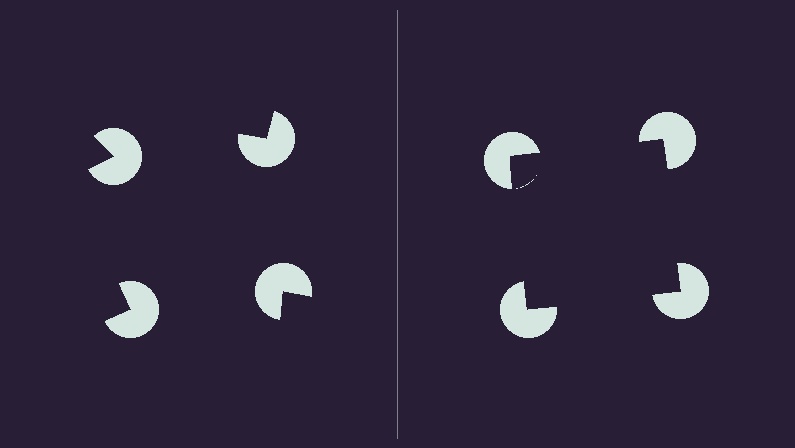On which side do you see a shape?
An illusory square appears on the right side. On the left side the wedge cuts are rotated, so no coherent shape forms.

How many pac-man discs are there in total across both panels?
8 — 4 on each side.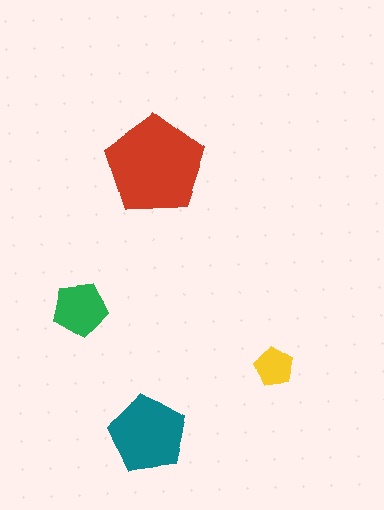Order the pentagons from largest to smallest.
the red one, the teal one, the green one, the yellow one.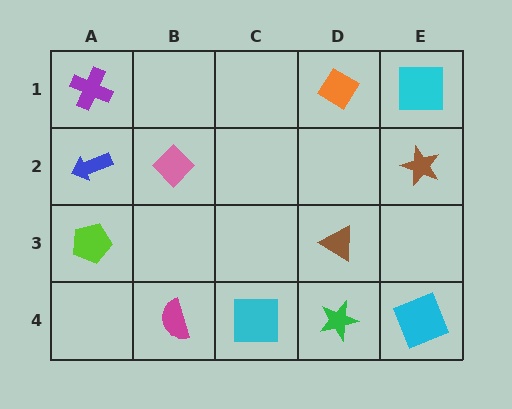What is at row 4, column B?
A magenta semicircle.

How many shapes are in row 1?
3 shapes.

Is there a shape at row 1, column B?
No, that cell is empty.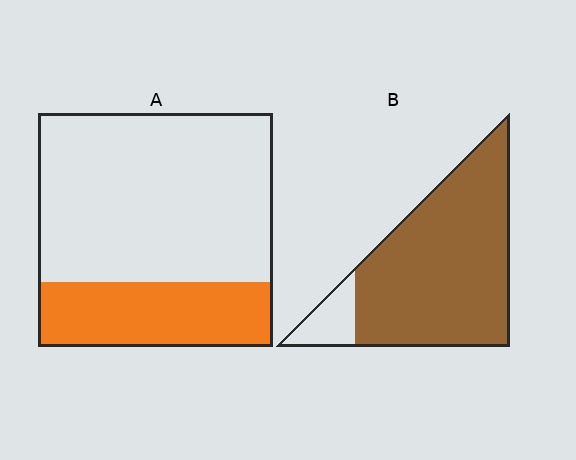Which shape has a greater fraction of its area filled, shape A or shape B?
Shape B.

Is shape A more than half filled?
No.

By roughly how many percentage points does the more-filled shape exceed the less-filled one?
By roughly 60 percentage points (B over A).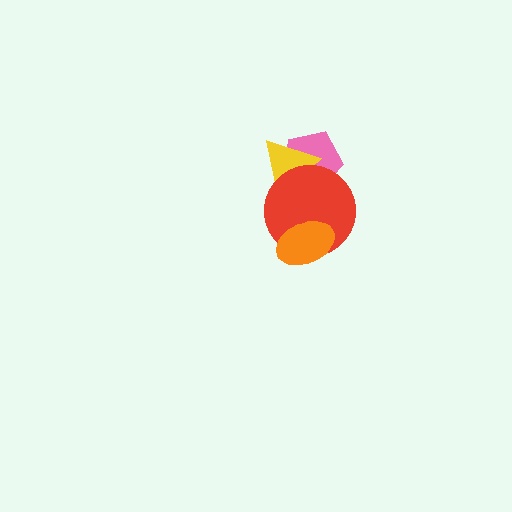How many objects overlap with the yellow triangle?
2 objects overlap with the yellow triangle.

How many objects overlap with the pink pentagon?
2 objects overlap with the pink pentagon.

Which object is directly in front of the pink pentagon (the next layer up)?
The yellow triangle is directly in front of the pink pentagon.